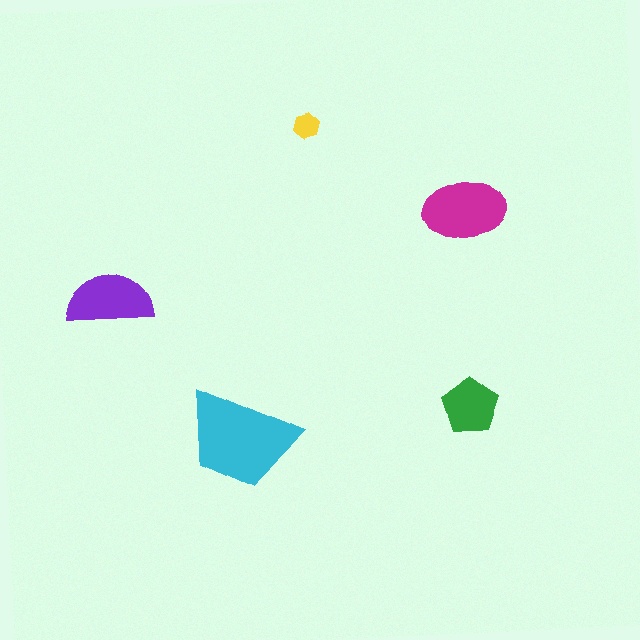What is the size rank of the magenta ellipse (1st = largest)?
2nd.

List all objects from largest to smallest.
The cyan trapezoid, the magenta ellipse, the purple semicircle, the green pentagon, the yellow hexagon.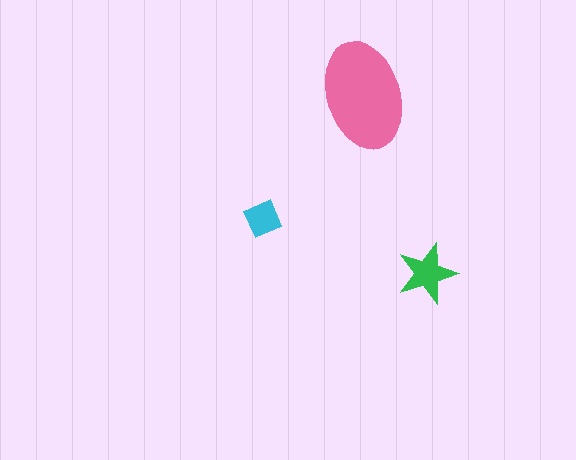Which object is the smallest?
The cyan diamond.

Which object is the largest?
The pink ellipse.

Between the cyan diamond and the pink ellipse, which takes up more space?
The pink ellipse.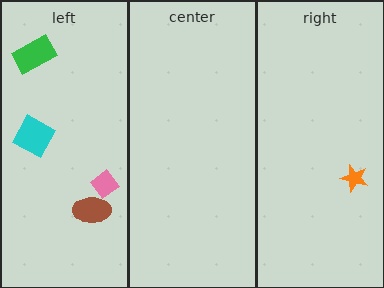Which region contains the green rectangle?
The left region.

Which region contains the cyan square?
The left region.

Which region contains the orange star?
The right region.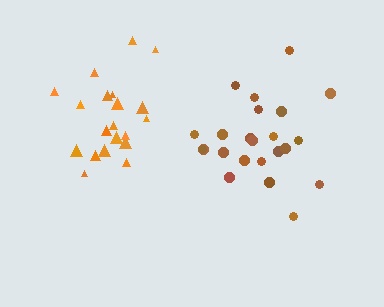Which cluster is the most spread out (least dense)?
Brown.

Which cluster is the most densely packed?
Orange.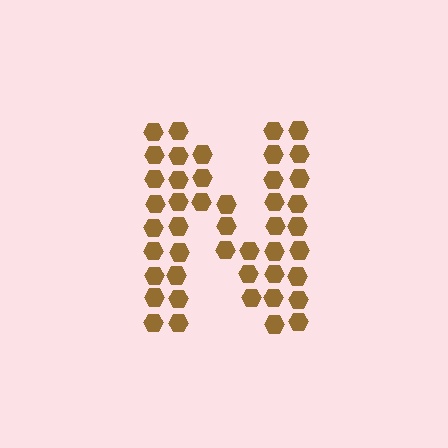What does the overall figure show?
The overall figure shows the letter N.